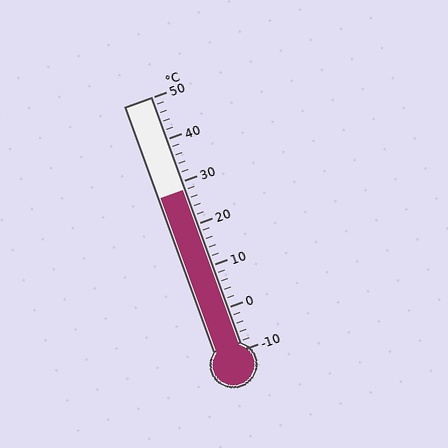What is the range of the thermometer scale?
The thermometer scale ranges from -10°C to 50°C.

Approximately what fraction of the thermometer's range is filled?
The thermometer is filled to approximately 65% of its range.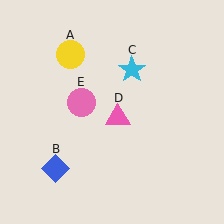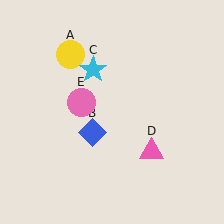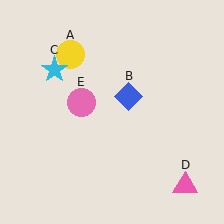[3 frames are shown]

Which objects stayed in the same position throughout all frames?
Yellow circle (object A) and pink circle (object E) remained stationary.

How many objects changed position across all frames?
3 objects changed position: blue diamond (object B), cyan star (object C), pink triangle (object D).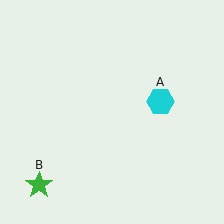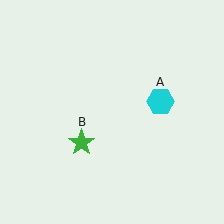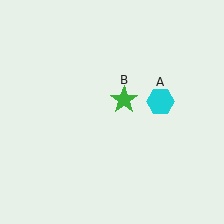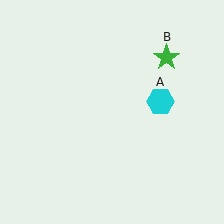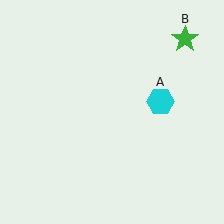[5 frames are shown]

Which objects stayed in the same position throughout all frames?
Cyan hexagon (object A) remained stationary.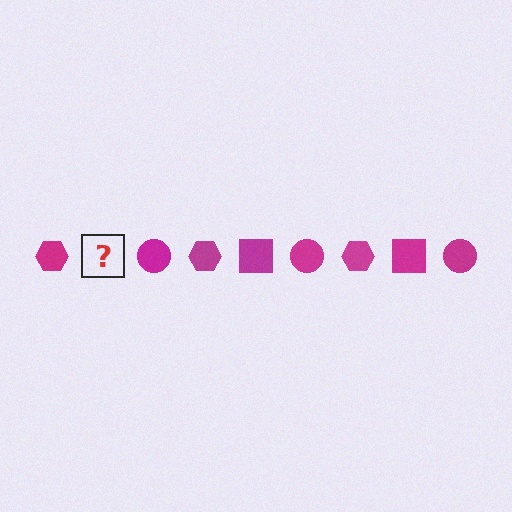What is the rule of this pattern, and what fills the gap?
The rule is that the pattern cycles through hexagon, square, circle shapes in magenta. The gap should be filled with a magenta square.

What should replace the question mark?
The question mark should be replaced with a magenta square.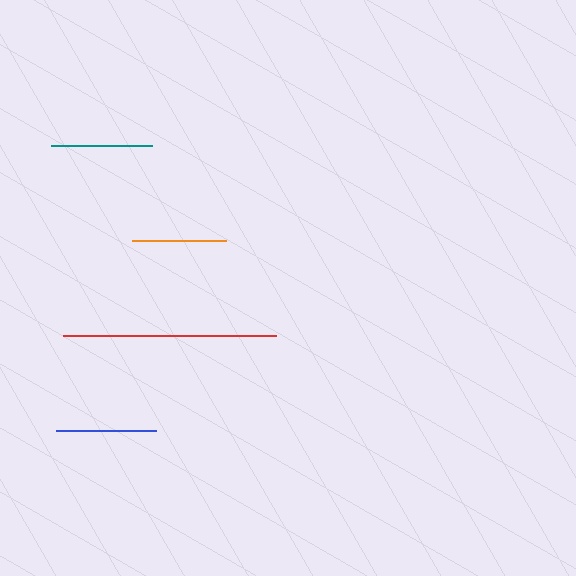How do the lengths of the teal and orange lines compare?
The teal and orange lines are approximately the same length.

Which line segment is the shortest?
The orange line is the shortest at approximately 95 pixels.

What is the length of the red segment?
The red segment is approximately 213 pixels long.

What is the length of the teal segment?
The teal segment is approximately 101 pixels long.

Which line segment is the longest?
The red line is the longest at approximately 213 pixels.